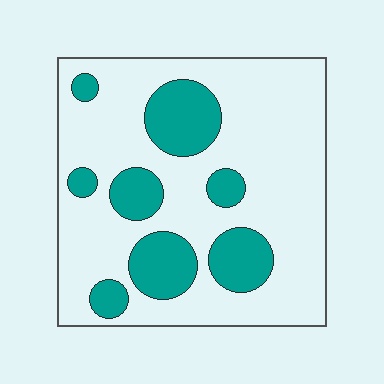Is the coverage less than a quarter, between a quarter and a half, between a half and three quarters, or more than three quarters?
Less than a quarter.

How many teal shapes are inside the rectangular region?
8.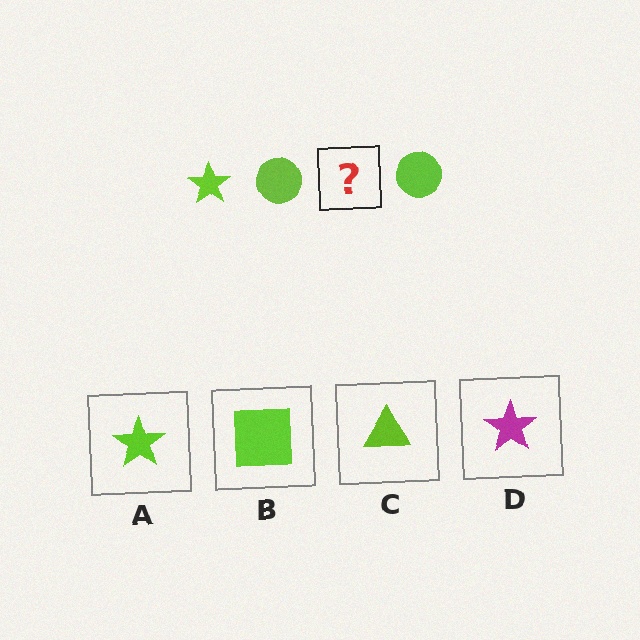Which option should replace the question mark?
Option A.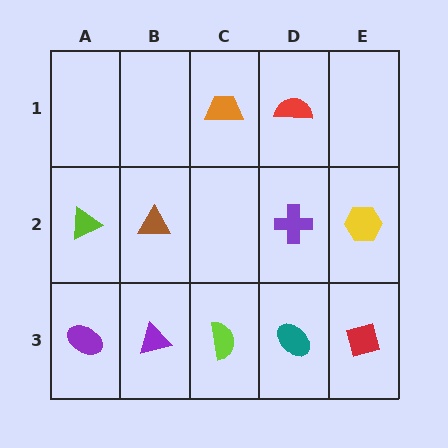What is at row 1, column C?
An orange trapezoid.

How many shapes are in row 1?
2 shapes.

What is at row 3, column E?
A red square.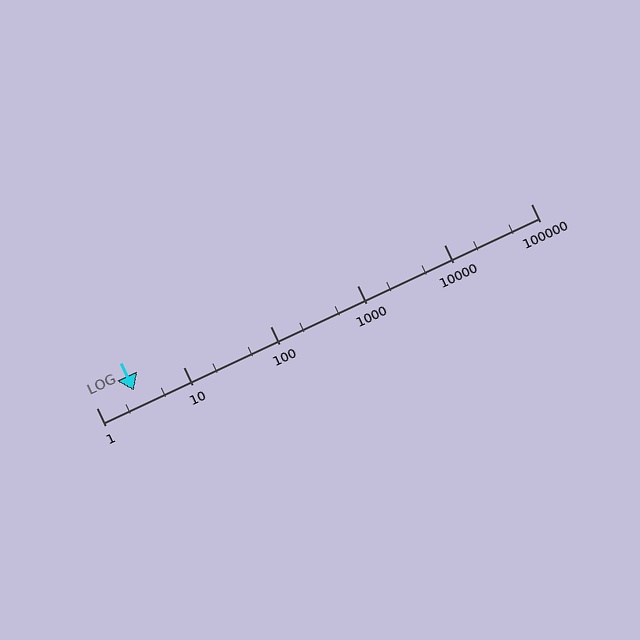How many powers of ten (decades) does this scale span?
The scale spans 5 decades, from 1 to 100000.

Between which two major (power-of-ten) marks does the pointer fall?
The pointer is between 1 and 10.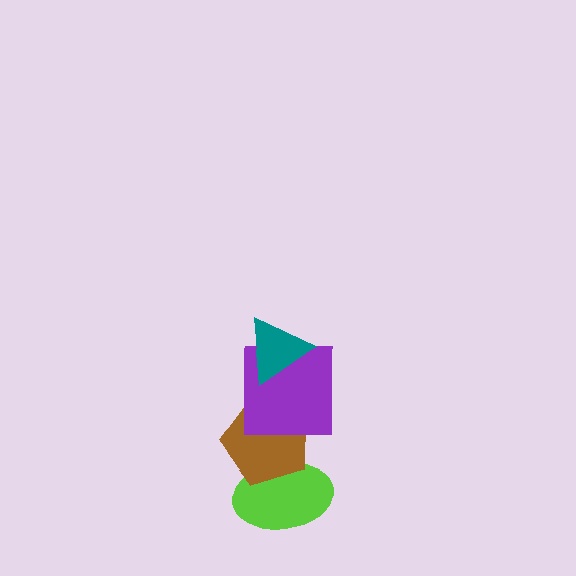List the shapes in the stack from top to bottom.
From top to bottom: the teal triangle, the purple square, the brown pentagon, the lime ellipse.